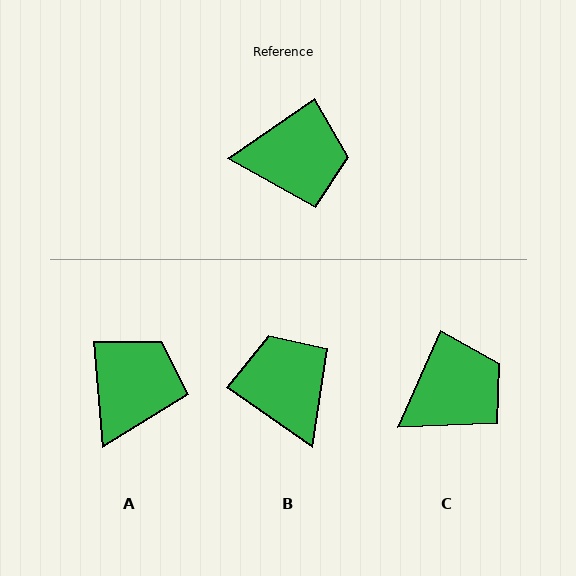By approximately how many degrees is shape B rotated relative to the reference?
Approximately 111 degrees counter-clockwise.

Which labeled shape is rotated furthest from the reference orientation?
B, about 111 degrees away.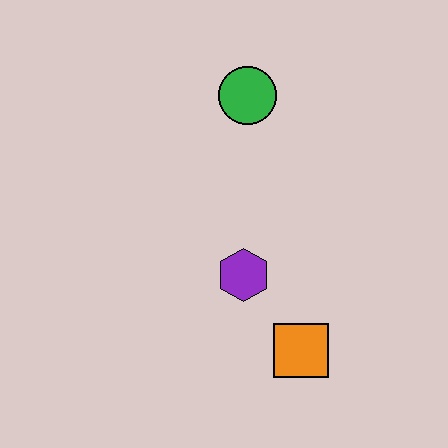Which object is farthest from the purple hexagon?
The green circle is farthest from the purple hexagon.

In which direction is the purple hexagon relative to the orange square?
The purple hexagon is above the orange square.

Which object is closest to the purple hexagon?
The orange square is closest to the purple hexagon.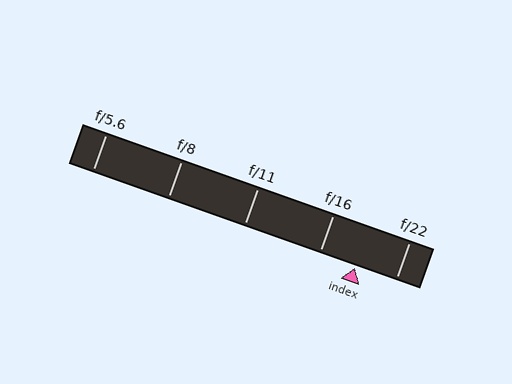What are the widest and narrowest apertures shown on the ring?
The widest aperture shown is f/5.6 and the narrowest is f/22.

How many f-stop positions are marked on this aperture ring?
There are 5 f-stop positions marked.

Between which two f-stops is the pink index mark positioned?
The index mark is between f/16 and f/22.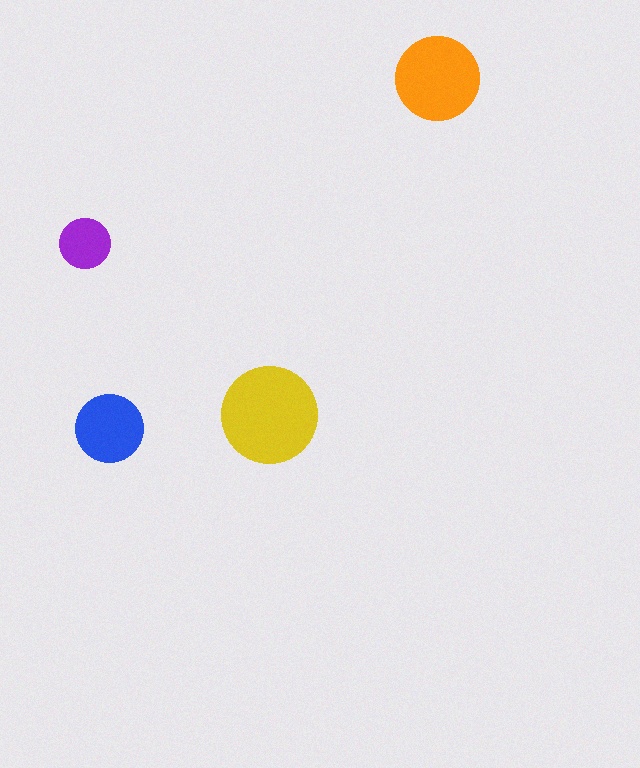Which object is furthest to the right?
The orange circle is rightmost.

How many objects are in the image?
There are 4 objects in the image.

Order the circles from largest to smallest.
the yellow one, the orange one, the blue one, the purple one.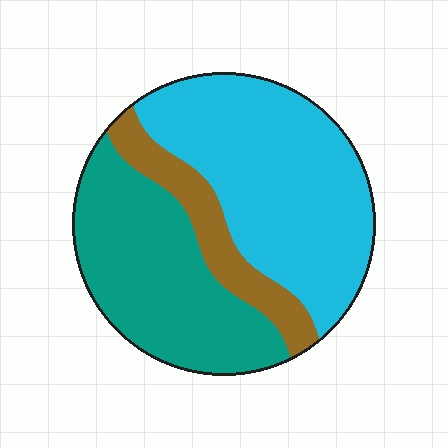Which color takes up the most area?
Cyan, at roughly 50%.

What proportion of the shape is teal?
Teal covers around 35% of the shape.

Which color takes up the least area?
Brown, at roughly 15%.